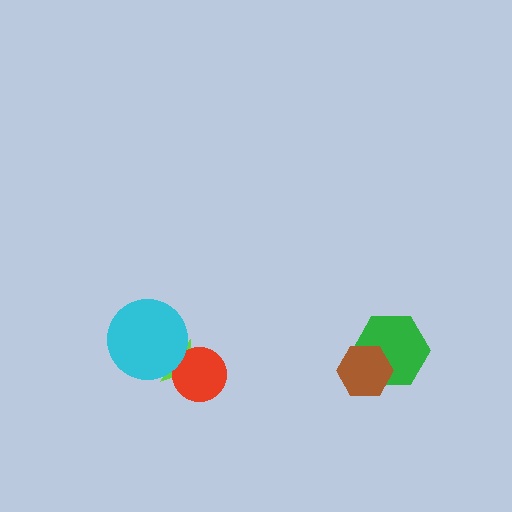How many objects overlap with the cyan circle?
1 object overlaps with the cyan circle.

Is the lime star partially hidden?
Yes, it is partially covered by another shape.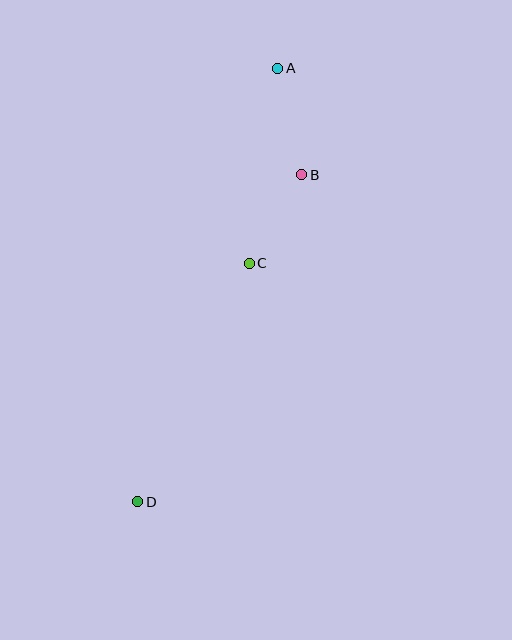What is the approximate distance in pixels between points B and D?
The distance between B and D is approximately 366 pixels.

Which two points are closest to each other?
Points B and C are closest to each other.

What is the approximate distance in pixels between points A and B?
The distance between A and B is approximately 109 pixels.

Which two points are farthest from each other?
Points A and D are farthest from each other.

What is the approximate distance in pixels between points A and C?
The distance between A and C is approximately 197 pixels.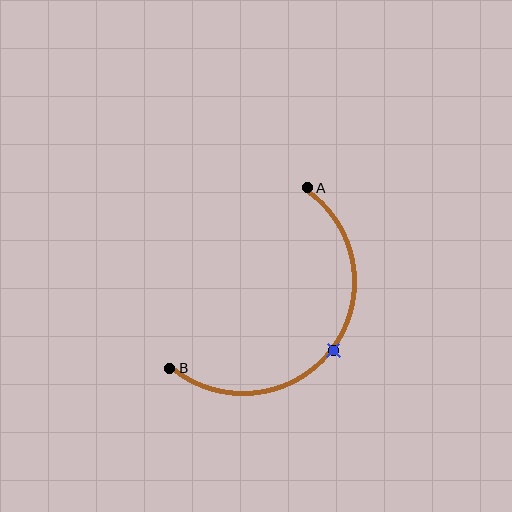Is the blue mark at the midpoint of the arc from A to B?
Yes. The blue mark lies on the arc at equal arc-length from both A and B — it is the arc midpoint.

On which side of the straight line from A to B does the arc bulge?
The arc bulges below and to the right of the straight line connecting A and B.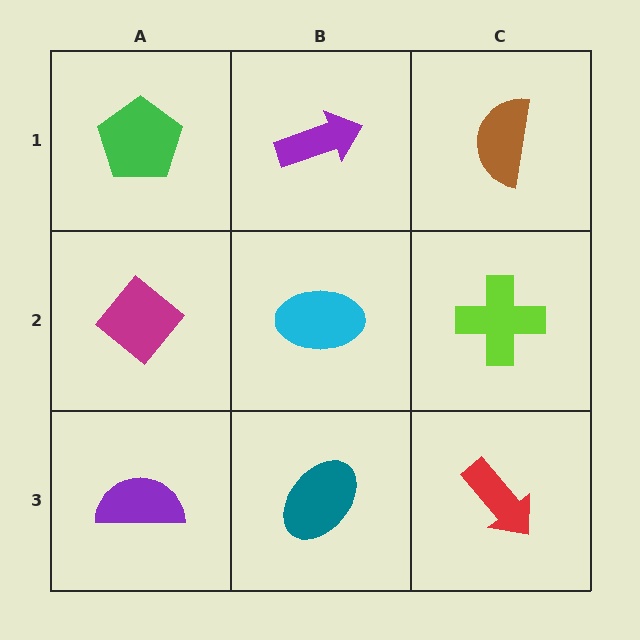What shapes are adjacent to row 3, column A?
A magenta diamond (row 2, column A), a teal ellipse (row 3, column B).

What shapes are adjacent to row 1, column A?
A magenta diamond (row 2, column A), a purple arrow (row 1, column B).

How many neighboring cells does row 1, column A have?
2.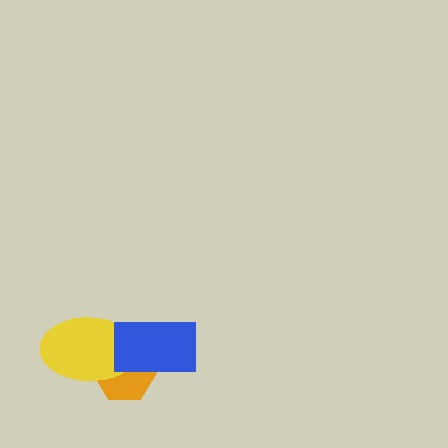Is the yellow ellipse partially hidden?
Yes, it is partially covered by another shape.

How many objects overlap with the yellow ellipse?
2 objects overlap with the yellow ellipse.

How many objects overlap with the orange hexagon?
2 objects overlap with the orange hexagon.